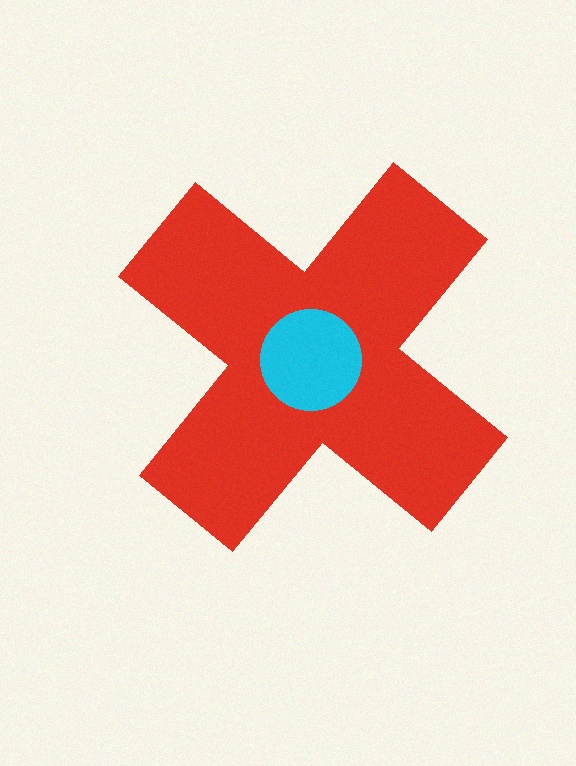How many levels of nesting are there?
2.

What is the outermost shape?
The red cross.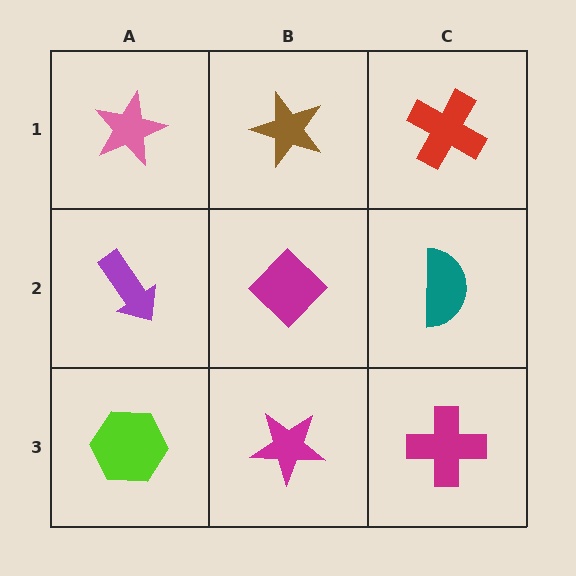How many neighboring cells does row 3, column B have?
3.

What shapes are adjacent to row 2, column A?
A pink star (row 1, column A), a lime hexagon (row 3, column A), a magenta diamond (row 2, column B).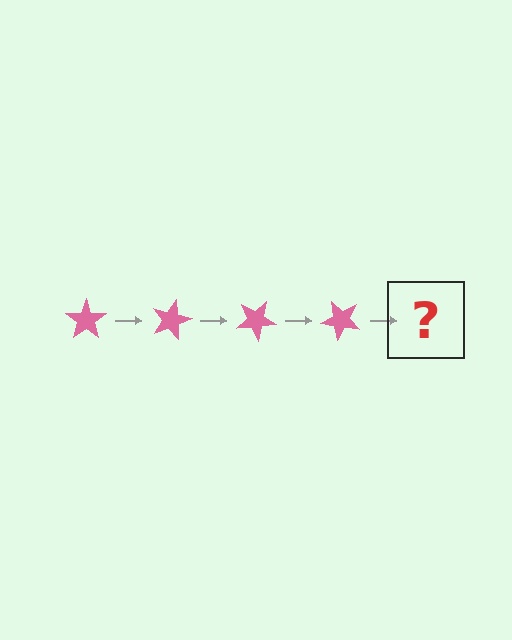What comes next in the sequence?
The next element should be a pink star rotated 60 degrees.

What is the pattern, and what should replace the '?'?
The pattern is that the star rotates 15 degrees each step. The '?' should be a pink star rotated 60 degrees.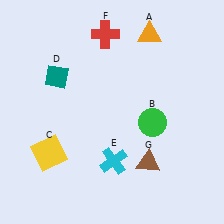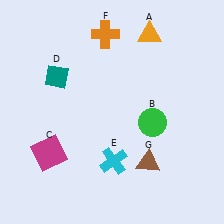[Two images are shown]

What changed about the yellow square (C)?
In Image 1, C is yellow. In Image 2, it changed to magenta.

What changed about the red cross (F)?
In Image 1, F is red. In Image 2, it changed to orange.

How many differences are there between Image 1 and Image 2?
There are 2 differences between the two images.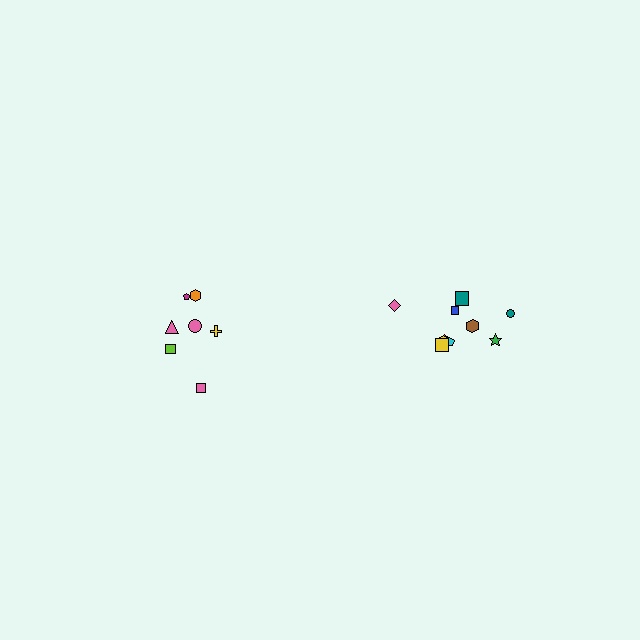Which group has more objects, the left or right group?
The right group.